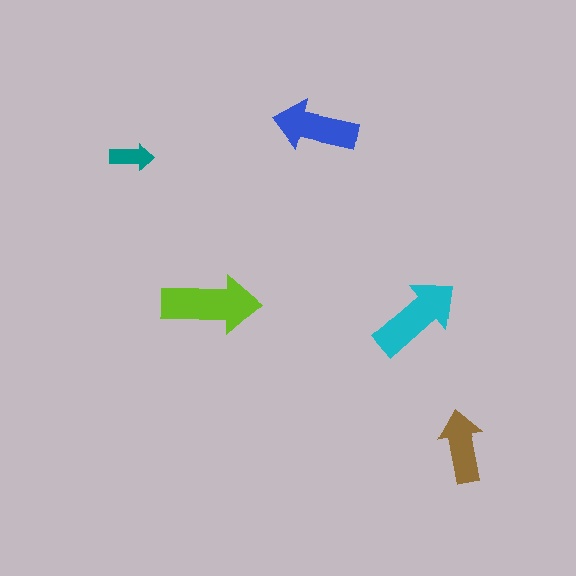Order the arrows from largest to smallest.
the lime one, the cyan one, the blue one, the brown one, the teal one.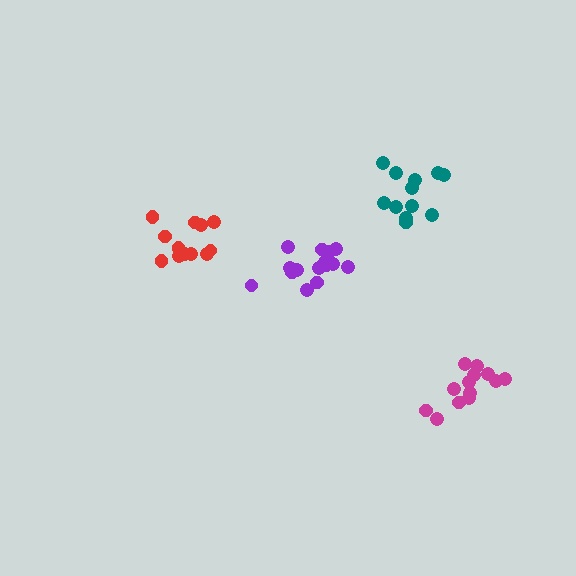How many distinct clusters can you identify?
There are 4 distinct clusters.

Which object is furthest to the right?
The magenta cluster is rightmost.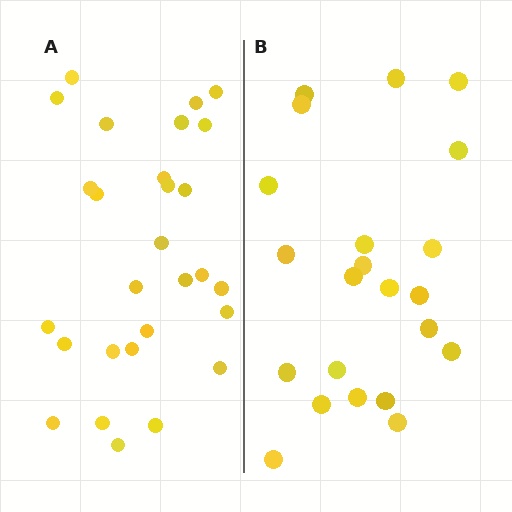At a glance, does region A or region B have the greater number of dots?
Region A (the left region) has more dots.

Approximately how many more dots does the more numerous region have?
Region A has about 6 more dots than region B.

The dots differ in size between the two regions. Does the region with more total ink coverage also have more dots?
No. Region B has more total ink coverage because its dots are larger, but region A actually contains more individual dots. Total area can be misleading — the number of items is what matters here.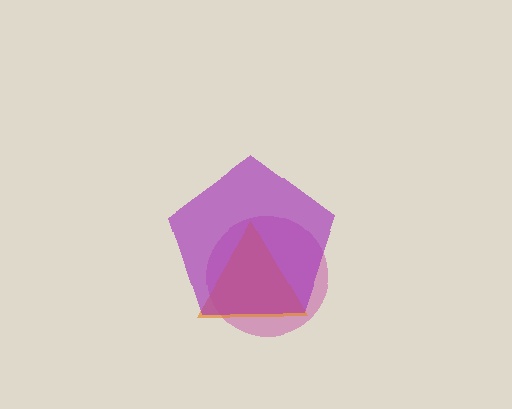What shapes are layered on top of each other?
The layered shapes are: a magenta circle, an orange triangle, a purple pentagon.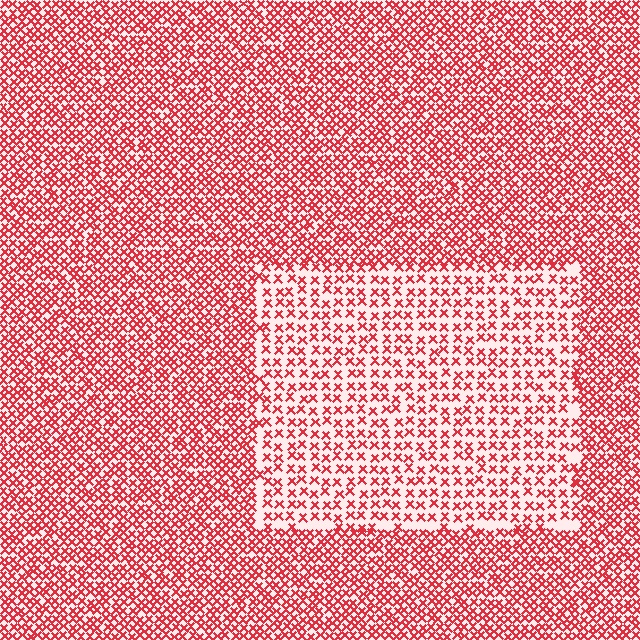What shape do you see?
I see a rectangle.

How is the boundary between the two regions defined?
The boundary is defined by a change in element density (approximately 1.9x ratio). All elements are the same color, size, and shape.